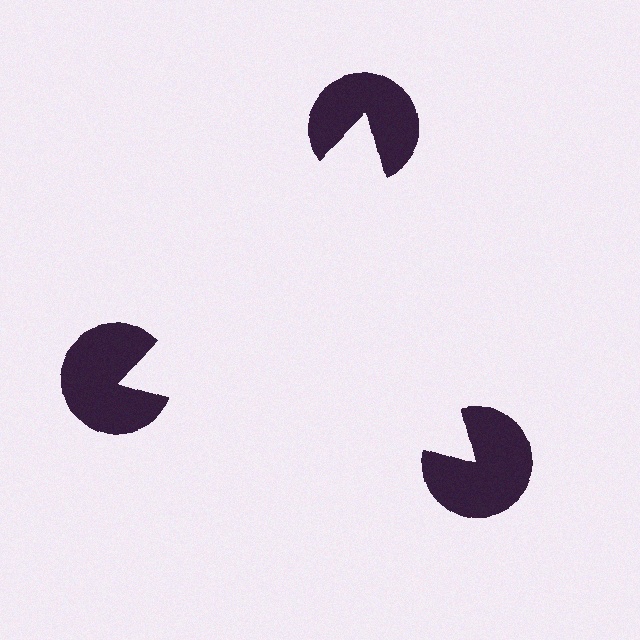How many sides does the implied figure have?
3 sides.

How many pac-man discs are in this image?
There are 3 — one at each vertex of the illusory triangle.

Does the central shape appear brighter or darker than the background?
It typically appears slightly brighter than the background, even though no actual brightness change is drawn.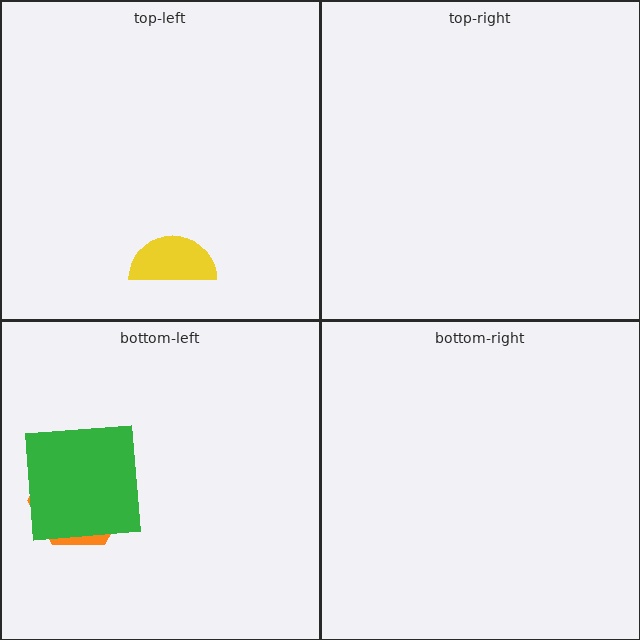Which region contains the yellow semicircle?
The top-left region.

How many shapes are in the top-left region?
1.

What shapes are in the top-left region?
The yellow semicircle.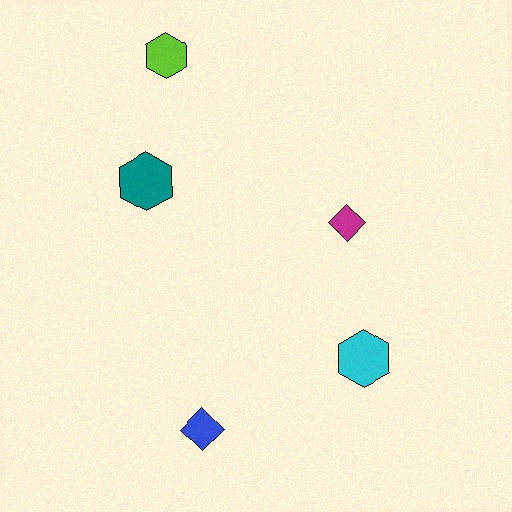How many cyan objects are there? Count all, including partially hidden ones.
There is 1 cyan object.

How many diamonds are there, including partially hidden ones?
There are 2 diamonds.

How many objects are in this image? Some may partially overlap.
There are 5 objects.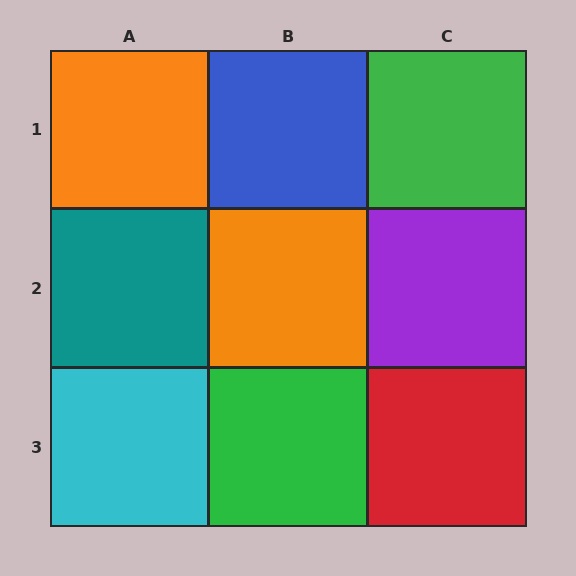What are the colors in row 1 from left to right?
Orange, blue, green.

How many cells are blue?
1 cell is blue.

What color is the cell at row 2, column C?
Purple.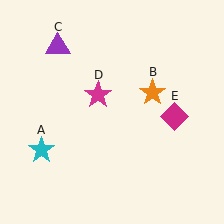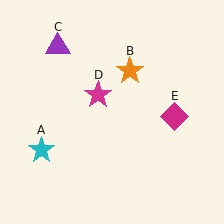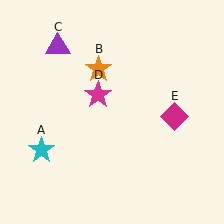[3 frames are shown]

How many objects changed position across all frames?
1 object changed position: orange star (object B).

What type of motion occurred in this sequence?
The orange star (object B) rotated counterclockwise around the center of the scene.